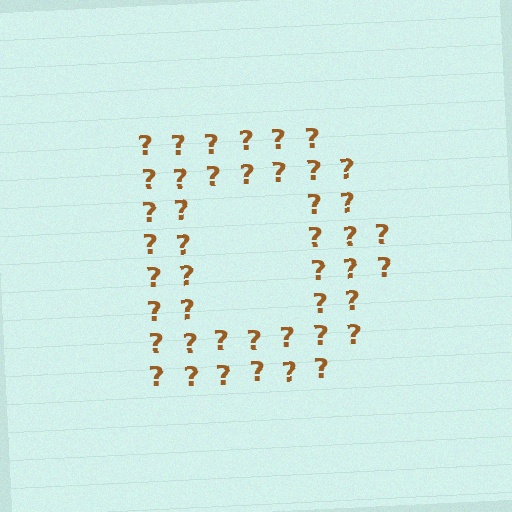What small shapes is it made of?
It is made of small question marks.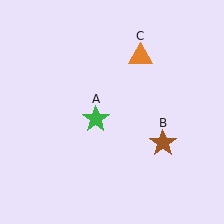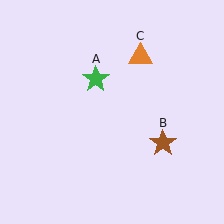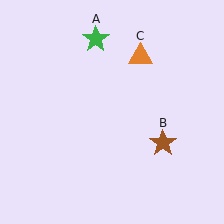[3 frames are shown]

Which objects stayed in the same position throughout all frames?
Brown star (object B) and orange triangle (object C) remained stationary.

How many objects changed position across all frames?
1 object changed position: green star (object A).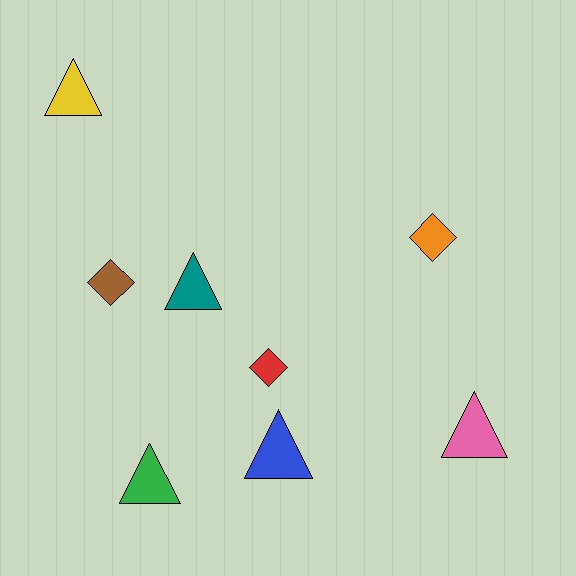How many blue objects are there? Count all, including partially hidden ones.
There is 1 blue object.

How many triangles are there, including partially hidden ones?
There are 5 triangles.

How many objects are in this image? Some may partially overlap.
There are 8 objects.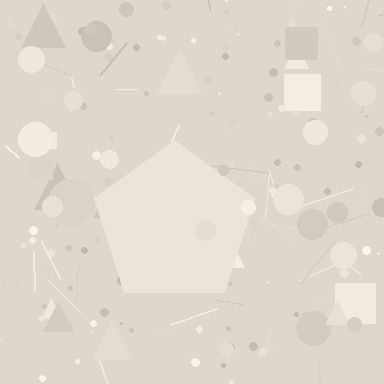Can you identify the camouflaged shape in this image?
The camouflaged shape is a pentagon.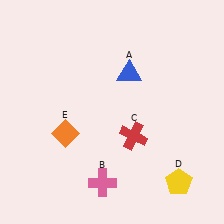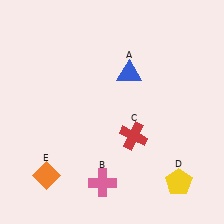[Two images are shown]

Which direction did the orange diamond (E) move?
The orange diamond (E) moved down.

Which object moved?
The orange diamond (E) moved down.